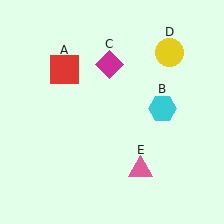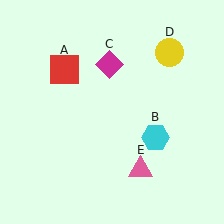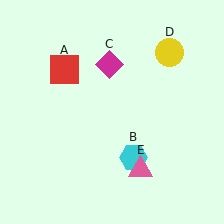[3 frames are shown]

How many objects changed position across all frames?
1 object changed position: cyan hexagon (object B).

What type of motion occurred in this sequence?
The cyan hexagon (object B) rotated clockwise around the center of the scene.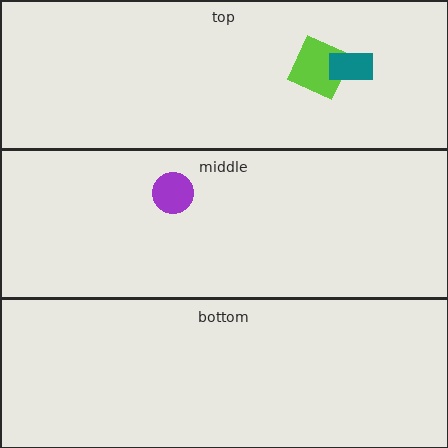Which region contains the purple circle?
The middle region.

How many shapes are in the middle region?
1.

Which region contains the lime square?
The top region.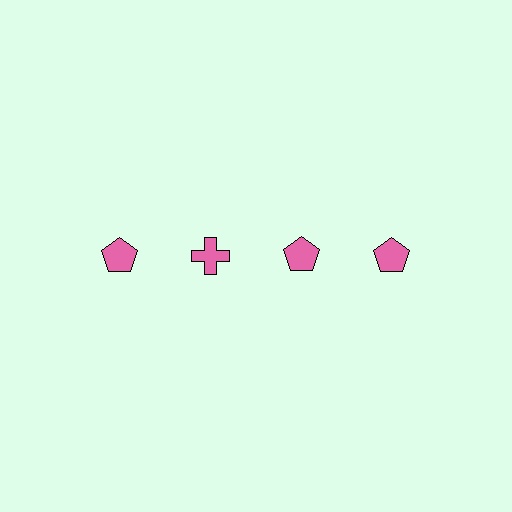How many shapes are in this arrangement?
There are 4 shapes arranged in a grid pattern.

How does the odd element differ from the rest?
It has a different shape: cross instead of pentagon.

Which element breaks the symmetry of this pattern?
The pink cross in the top row, second from left column breaks the symmetry. All other shapes are pink pentagons.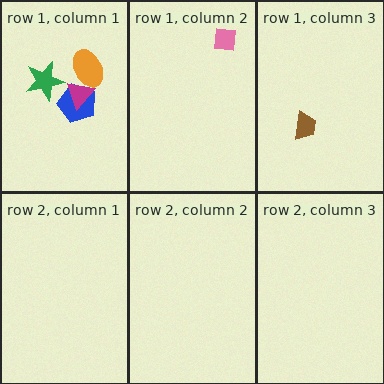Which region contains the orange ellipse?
The row 1, column 1 region.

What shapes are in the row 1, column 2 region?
The pink square.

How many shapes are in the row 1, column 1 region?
4.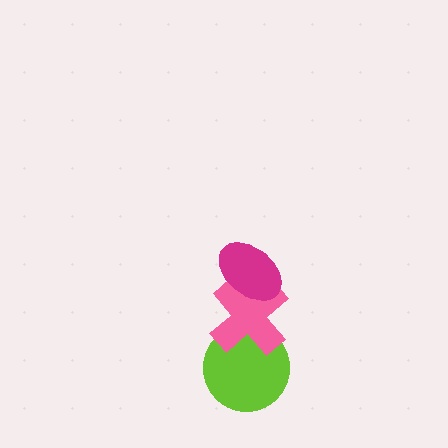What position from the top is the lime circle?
The lime circle is 3rd from the top.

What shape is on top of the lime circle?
The pink cross is on top of the lime circle.